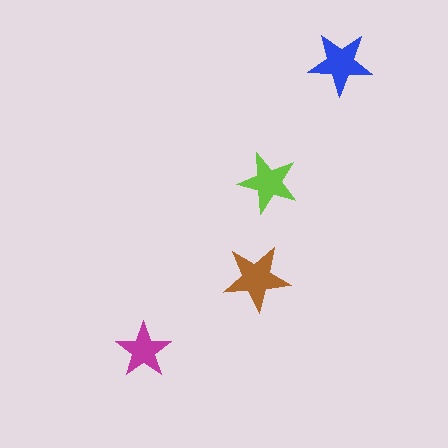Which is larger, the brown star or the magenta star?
The brown one.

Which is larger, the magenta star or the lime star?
The lime one.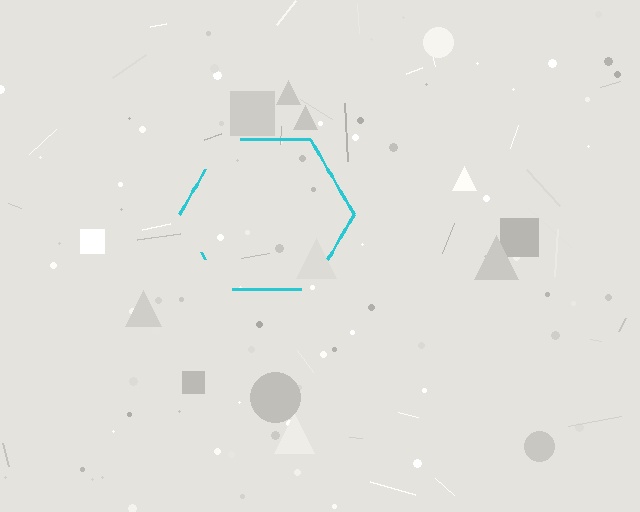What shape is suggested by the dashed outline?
The dashed outline suggests a hexagon.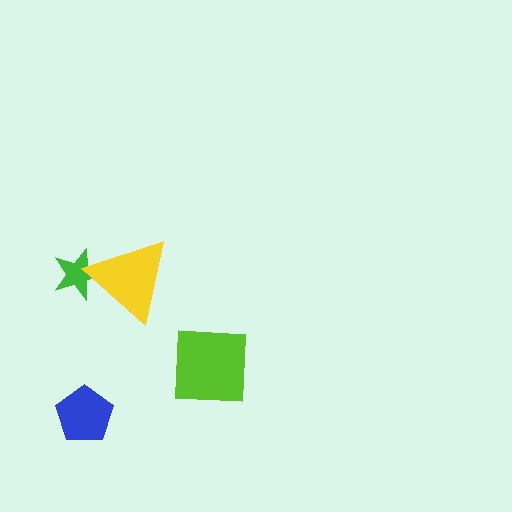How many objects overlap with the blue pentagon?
0 objects overlap with the blue pentagon.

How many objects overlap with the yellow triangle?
1 object overlaps with the yellow triangle.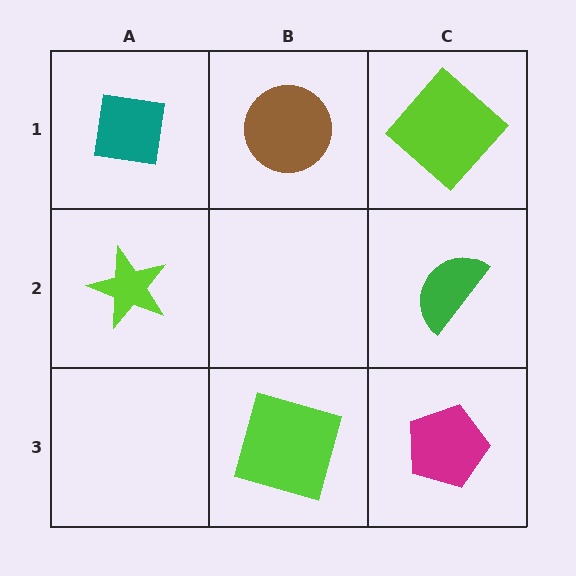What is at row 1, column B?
A brown circle.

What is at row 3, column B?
A lime square.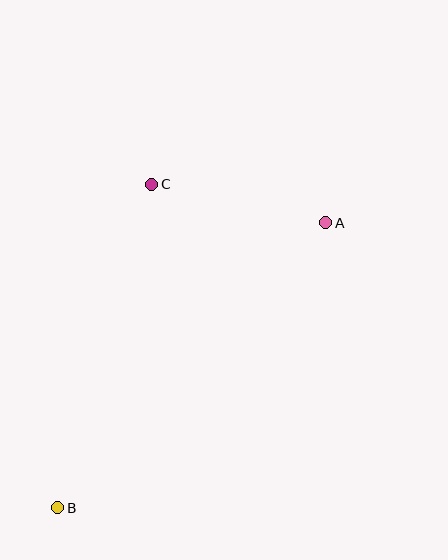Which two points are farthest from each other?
Points A and B are farthest from each other.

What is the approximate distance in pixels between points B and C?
The distance between B and C is approximately 337 pixels.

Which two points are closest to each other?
Points A and C are closest to each other.